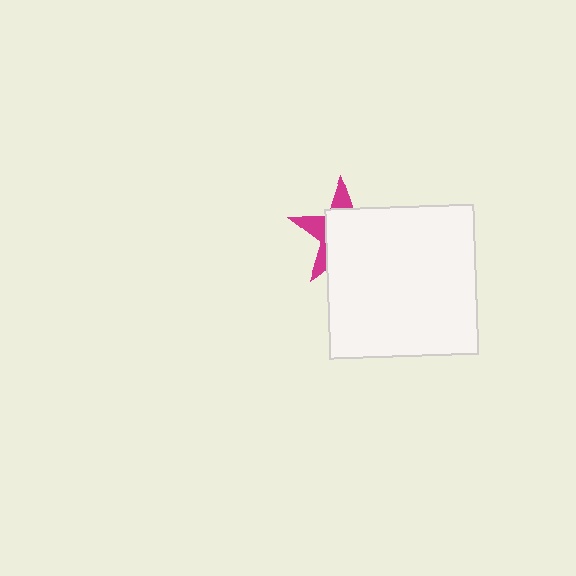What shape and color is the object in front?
The object in front is a white square.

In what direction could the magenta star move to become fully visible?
The magenta star could move toward the upper-left. That would shift it out from behind the white square entirely.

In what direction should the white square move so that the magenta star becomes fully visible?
The white square should move toward the lower-right. That is the shortest direction to clear the overlap and leave the magenta star fully visible.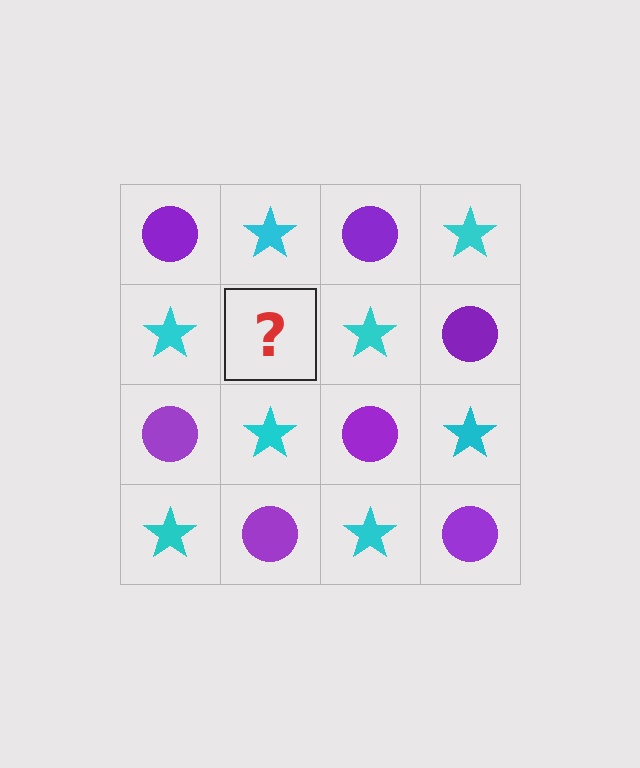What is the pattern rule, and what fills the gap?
The rule is that it alternates purple circle and cyan star in a checkerboard pattern. The gap should be filled with a purple circle.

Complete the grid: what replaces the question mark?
The question mark should be replaced with a purple circle.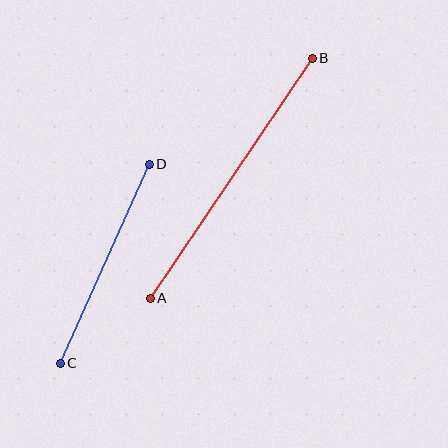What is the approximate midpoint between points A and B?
The midpoint is at approximately (231, 178) pixels.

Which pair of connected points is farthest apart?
Points A and B are farthest apart.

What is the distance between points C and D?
The distance is approximately 218 pixels.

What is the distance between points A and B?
The distance is approximately 290 pixels.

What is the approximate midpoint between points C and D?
The midpoint is at approximately (105, 264) pixels.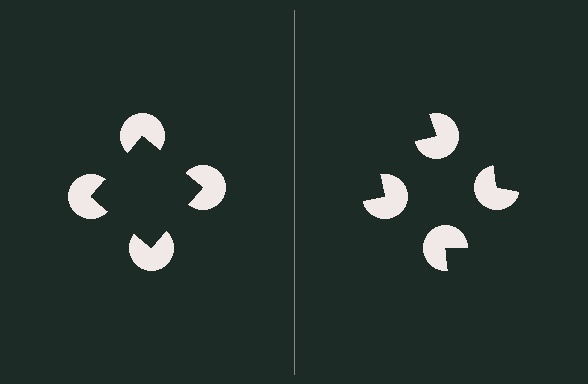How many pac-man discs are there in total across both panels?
8 — 4 on each side.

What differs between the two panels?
The pac-man discs are positioned identically on both sides; only the wedge orientations differ. On the left they align to a square; on the right they are misaligned.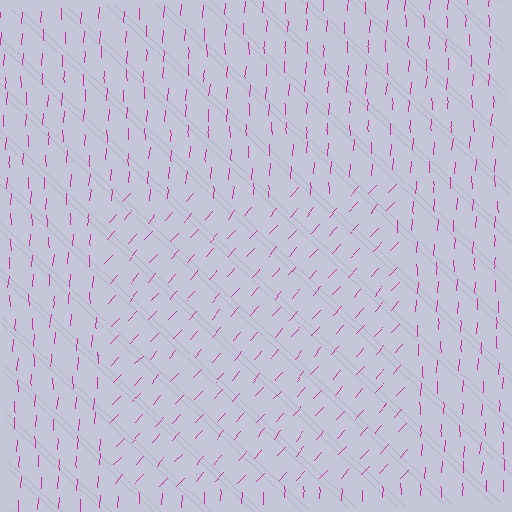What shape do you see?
I see a rectangle.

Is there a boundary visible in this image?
Yes, there is a texture boundary formed by a change in line orientation.